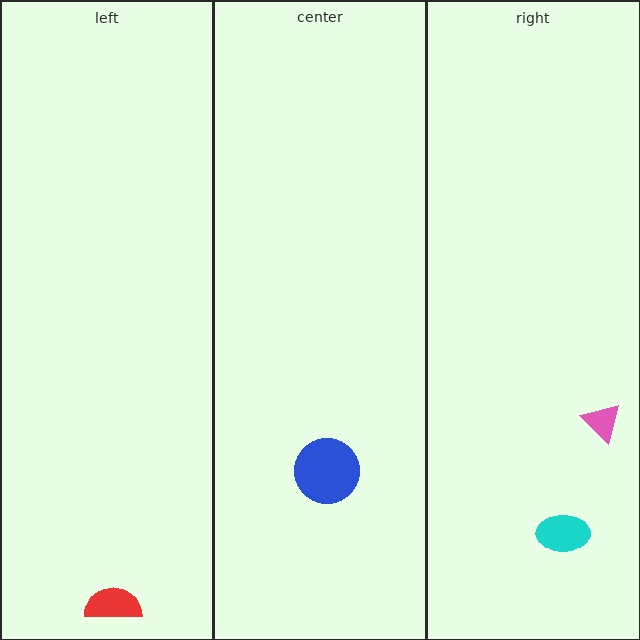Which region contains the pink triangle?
The right region.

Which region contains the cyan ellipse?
The right region.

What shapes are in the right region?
The pink triangle, the cyan ellipse.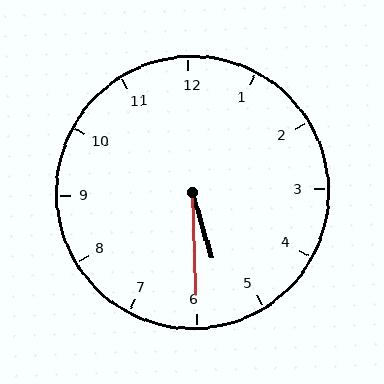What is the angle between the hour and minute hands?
Approximately 15 degrees.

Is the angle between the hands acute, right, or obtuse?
It is acute.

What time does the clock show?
5:30.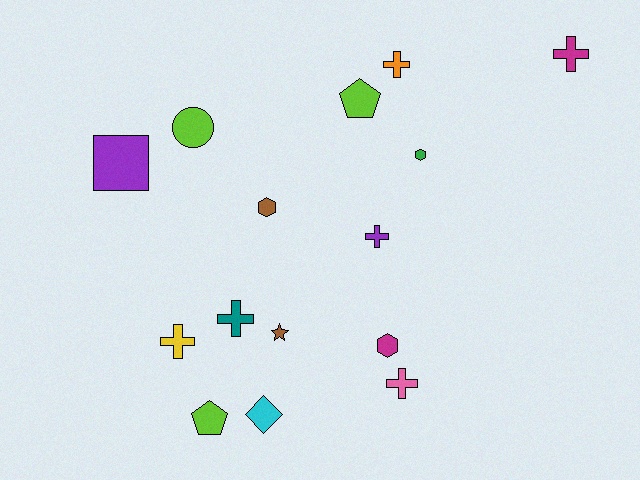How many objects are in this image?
There are 15 objects.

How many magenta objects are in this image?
There are 2 magenta objects.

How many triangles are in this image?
There are no triangles.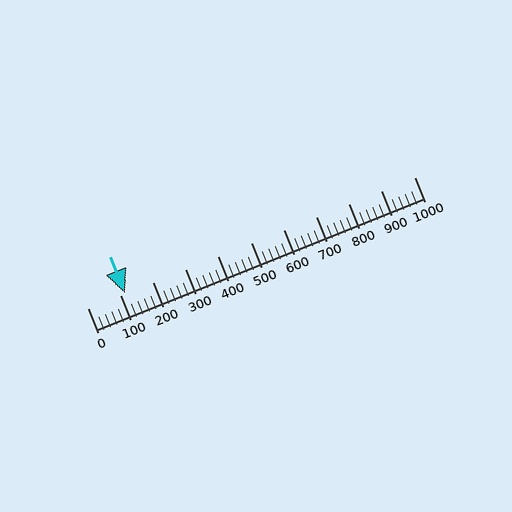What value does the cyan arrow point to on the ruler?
The cyan arrow points to approximately 115.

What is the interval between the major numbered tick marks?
The major tick marks are spaced 100 units apart.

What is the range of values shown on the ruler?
The ruler shows values from 0 to 1000.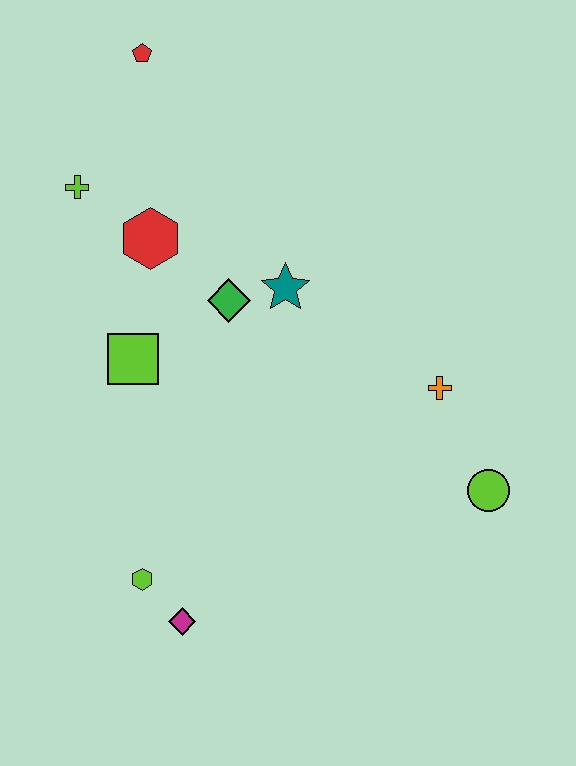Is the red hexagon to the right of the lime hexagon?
Yes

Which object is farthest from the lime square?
The lime circle is farthest from the lime square.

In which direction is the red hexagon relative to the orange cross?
The red hexagon is to the left of the orange cross.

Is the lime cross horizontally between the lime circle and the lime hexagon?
No